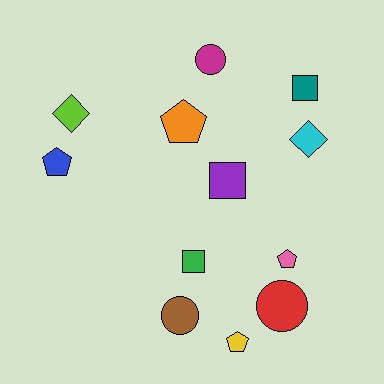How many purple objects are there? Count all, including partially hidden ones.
There is 1 purple object.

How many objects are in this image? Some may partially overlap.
There are 12 objects.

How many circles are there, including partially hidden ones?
There are 3 circles.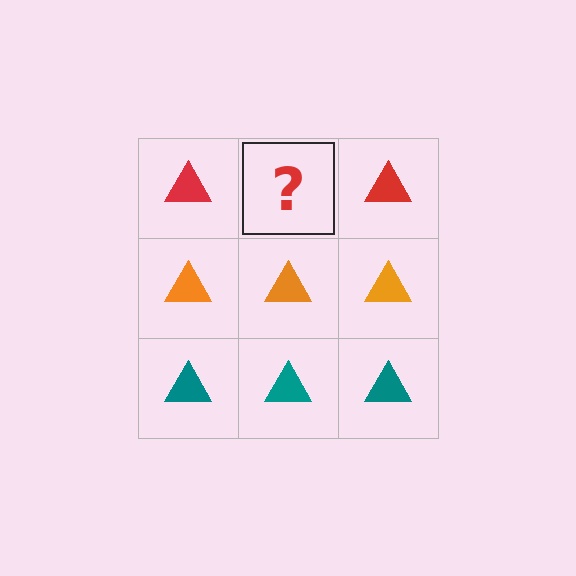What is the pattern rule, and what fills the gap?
The rule is that each row has a consistent color. The gap should be filled with a red triangle.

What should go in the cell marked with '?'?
The missing cell should contain a red triangle.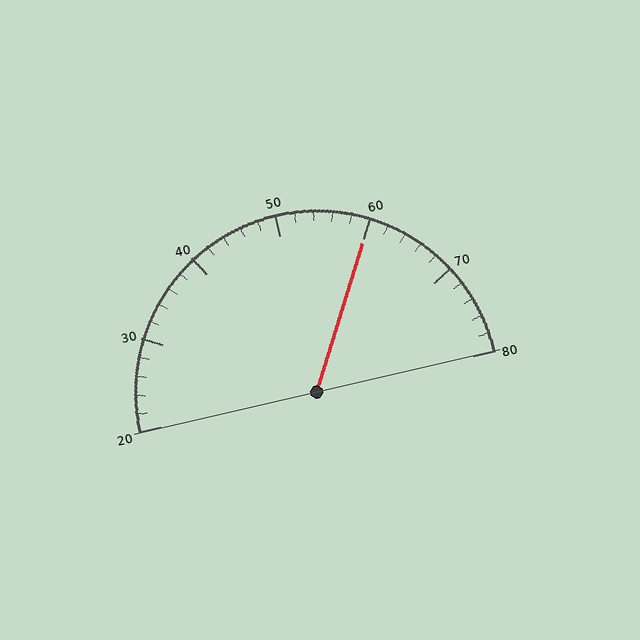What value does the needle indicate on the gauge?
The needle indicates approximately 60.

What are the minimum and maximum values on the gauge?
The gauge ranges from 20 to 80.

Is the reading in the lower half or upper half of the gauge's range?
The reading is in the upper half of the range (20 to 80).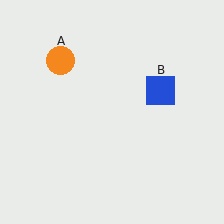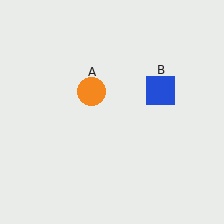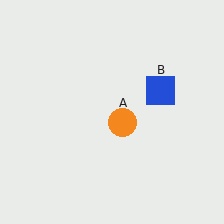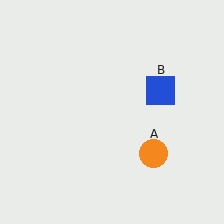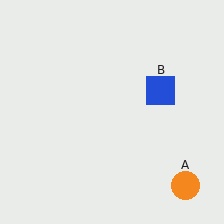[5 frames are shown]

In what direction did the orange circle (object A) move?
The orange circle (object A) moved down and to the right.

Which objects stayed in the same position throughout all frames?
Blue square (object B) remained stationary.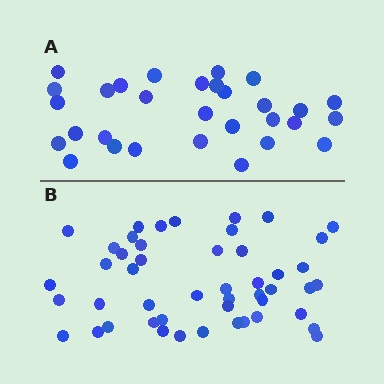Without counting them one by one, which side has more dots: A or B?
Region B (the bottom region) has more dots.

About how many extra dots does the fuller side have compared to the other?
Region B has approximately 20 more dots than region A.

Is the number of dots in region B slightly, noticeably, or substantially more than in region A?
Region B has substantially more. The ratio is roughly 1.6 to 1.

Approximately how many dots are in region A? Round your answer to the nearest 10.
About 30 dots.